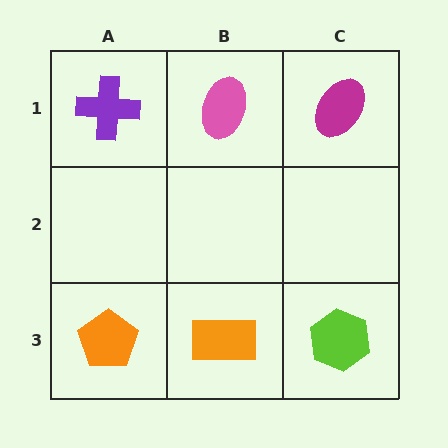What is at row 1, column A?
A purple cross.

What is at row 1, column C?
A magenta ellipse.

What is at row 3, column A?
An orange pentagon.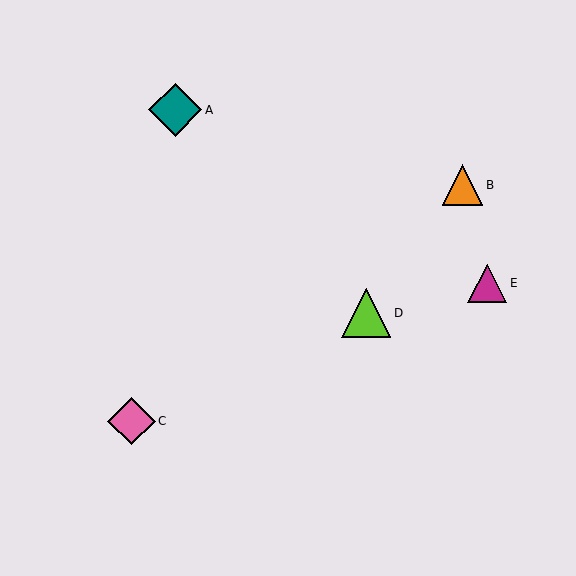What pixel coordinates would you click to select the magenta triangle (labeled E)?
Click at (487, 283) to select the magenta triangle E.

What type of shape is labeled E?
Shape E is a magenta triangle.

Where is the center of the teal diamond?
The center of the teal diamond is at (175, 110).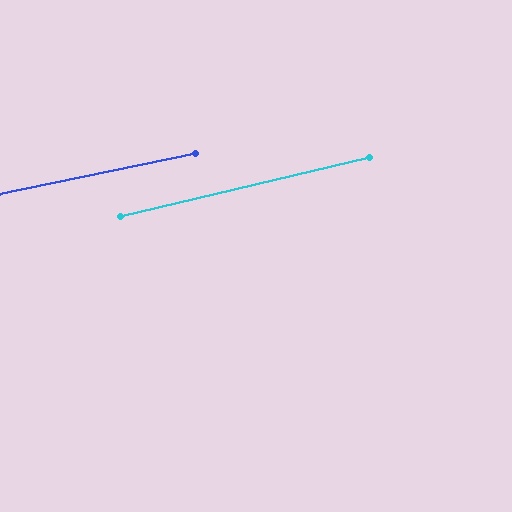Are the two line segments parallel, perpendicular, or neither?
Parallel — their directions differ by only 1.5°.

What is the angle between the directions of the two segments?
Approximately 1 degree.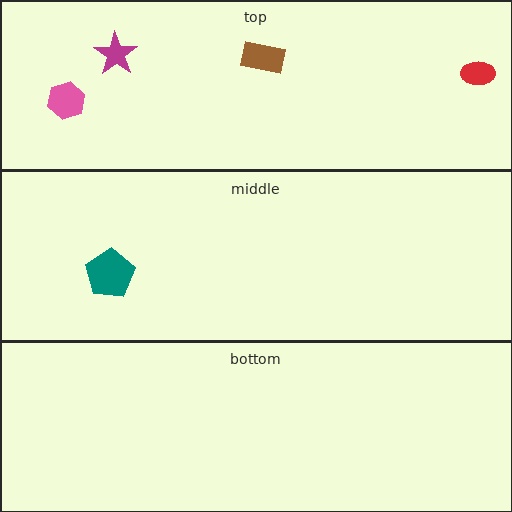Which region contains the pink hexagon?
The top region.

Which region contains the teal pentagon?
The middle region.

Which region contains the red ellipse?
The top region.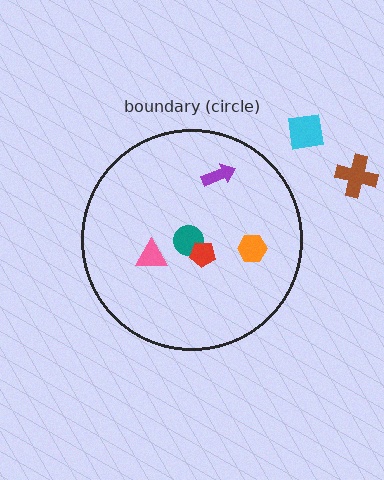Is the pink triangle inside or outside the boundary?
Inside.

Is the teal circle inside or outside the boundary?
Inside.